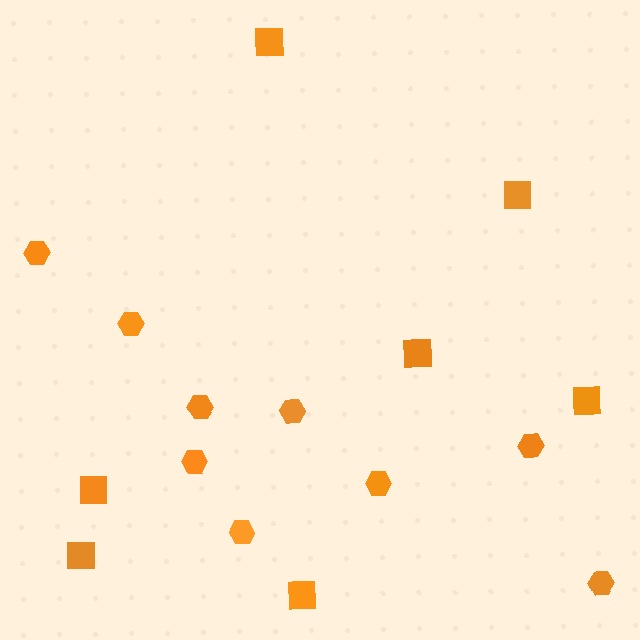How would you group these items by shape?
There are 2 groups: one group of hexagons (9) and one group of squares (7).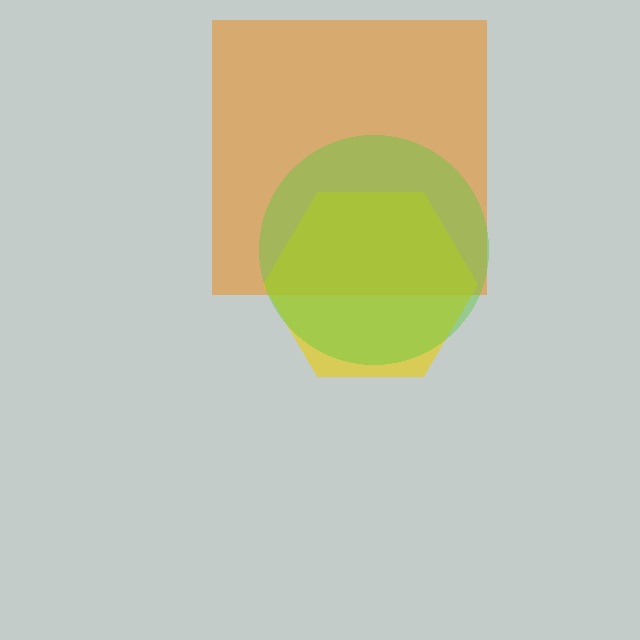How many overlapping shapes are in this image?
There are 3 overlapping shapes in the image.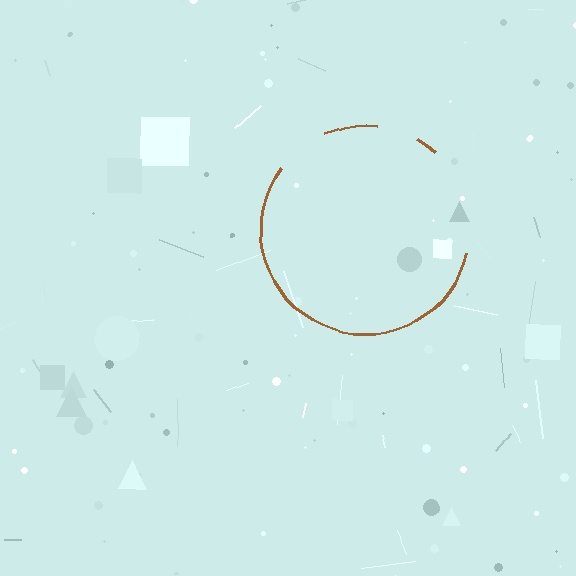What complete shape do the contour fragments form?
The contour fragments form a circle.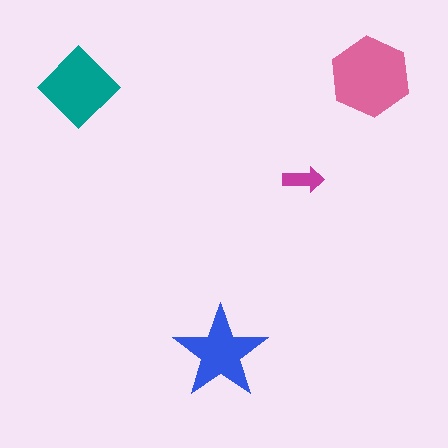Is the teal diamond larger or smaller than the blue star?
Larger.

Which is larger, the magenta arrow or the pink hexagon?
The pink hexagon.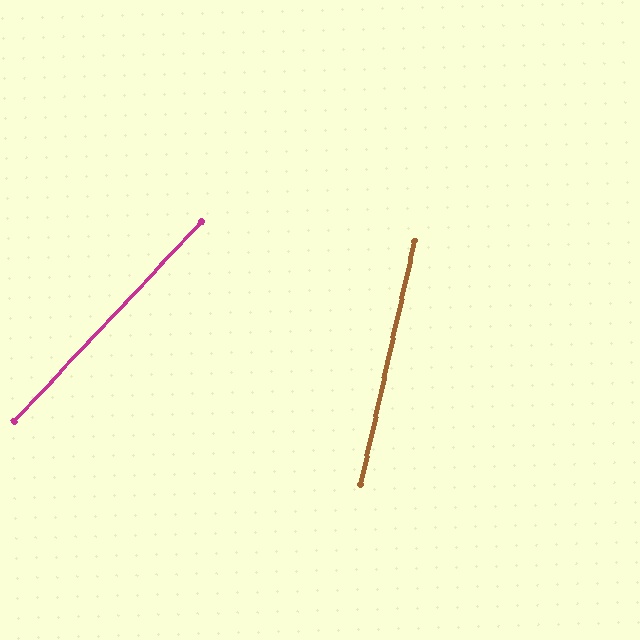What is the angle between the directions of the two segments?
Approximately 31 degrees.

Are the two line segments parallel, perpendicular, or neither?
Neither parallel nor perpendicular — they differ by about 31°.